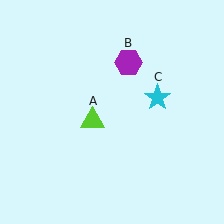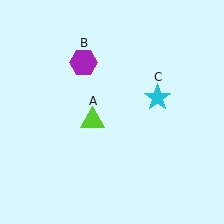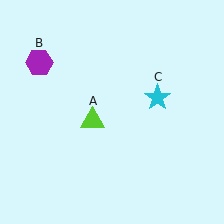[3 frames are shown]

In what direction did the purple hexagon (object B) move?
The purple hexagon (object B) moved left.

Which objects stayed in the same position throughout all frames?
Lime triangle (object A) and cyan star (object C) remained stationary.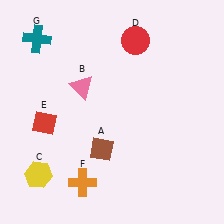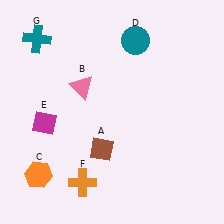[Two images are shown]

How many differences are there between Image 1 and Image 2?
There are 3 differences between the two images.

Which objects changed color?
C changed from yellow to orange. D changed from red to teal. E changed from red to magenta.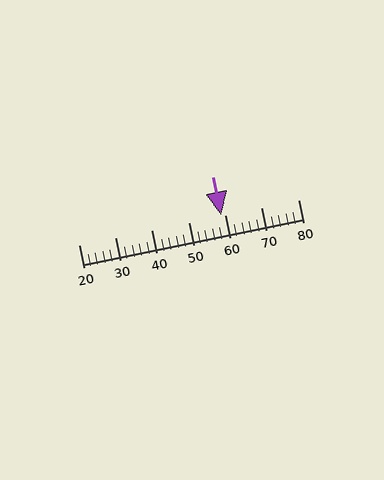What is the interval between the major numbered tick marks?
The major tick marks are spaced 10 units apart.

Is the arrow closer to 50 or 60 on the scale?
The arrow is closer to 60.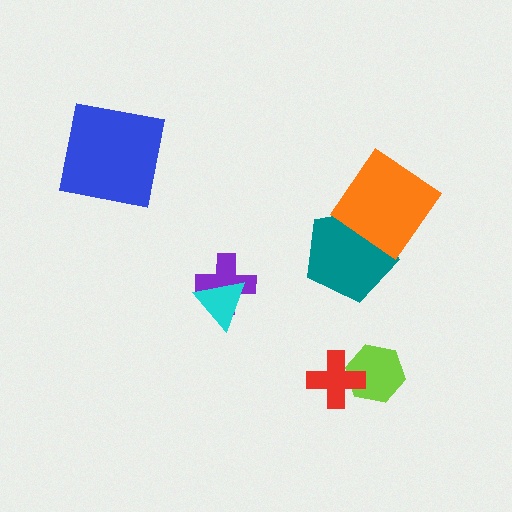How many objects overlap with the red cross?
1 object overlaps with the red cross.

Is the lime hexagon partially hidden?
Yes, it is partially covered by another shape.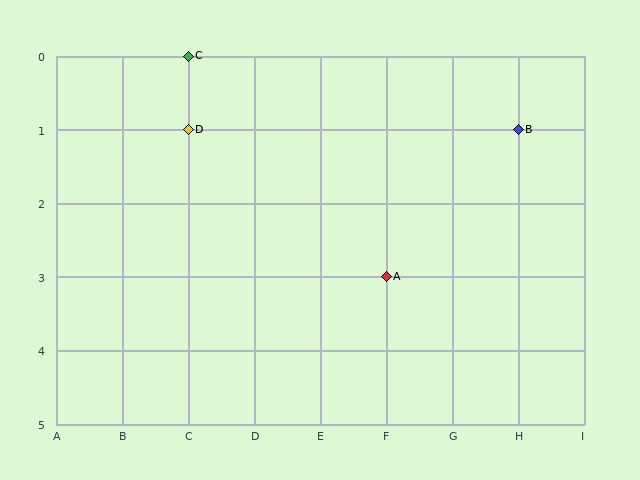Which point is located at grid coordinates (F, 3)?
Point A is at (F, 3).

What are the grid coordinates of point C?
Point C is at grid coordinates (C, 0).